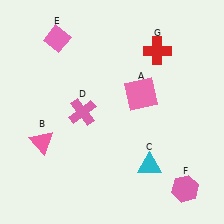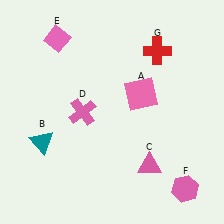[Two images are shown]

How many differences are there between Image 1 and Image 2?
There are 2 differences between the two images.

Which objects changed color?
B changed from pink to teal. C changed from cyan to pink.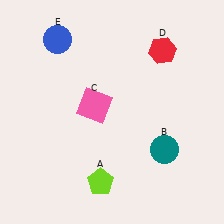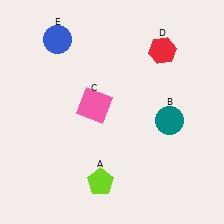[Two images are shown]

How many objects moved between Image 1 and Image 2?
1 object moved between the two images.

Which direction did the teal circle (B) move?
The teal circle (B) moved up.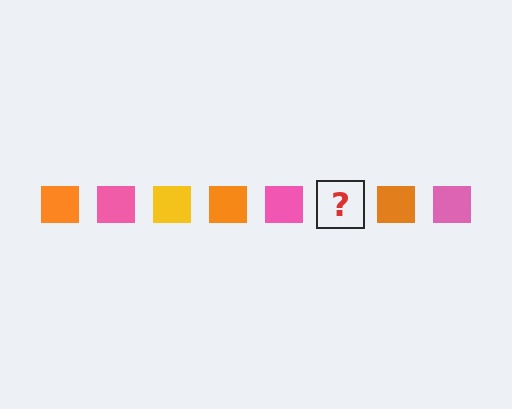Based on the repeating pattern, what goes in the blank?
The blank should be a yellow square.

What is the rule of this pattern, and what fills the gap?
The rule is that the pattern cycles through orange, pink, yellow squares. The gap should be filled with a yellow square.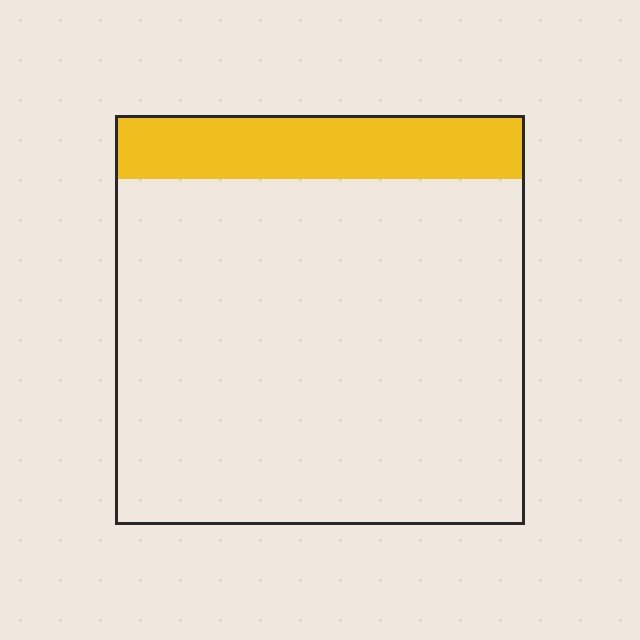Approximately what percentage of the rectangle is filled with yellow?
Approximately 15%.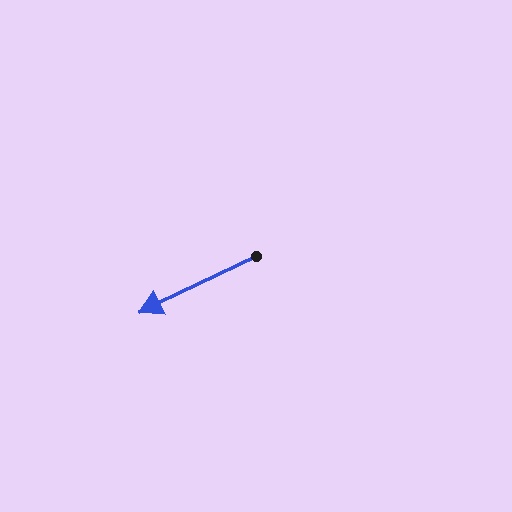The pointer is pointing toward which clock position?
Roughly 8 o'clock.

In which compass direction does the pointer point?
Southwest.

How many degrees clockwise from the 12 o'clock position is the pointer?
Approximately 244 degrees.